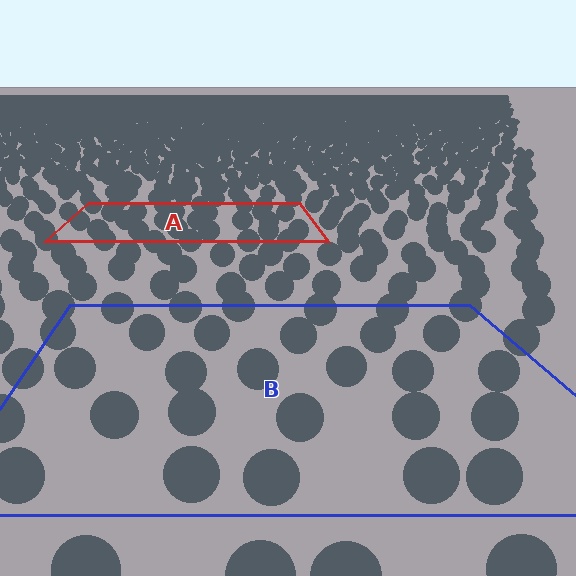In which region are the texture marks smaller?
The texture marks are smaller in region A, because it is farther away.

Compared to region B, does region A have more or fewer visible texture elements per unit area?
Region A has more texture elements per unit area — they are packed more densely because it is farther away.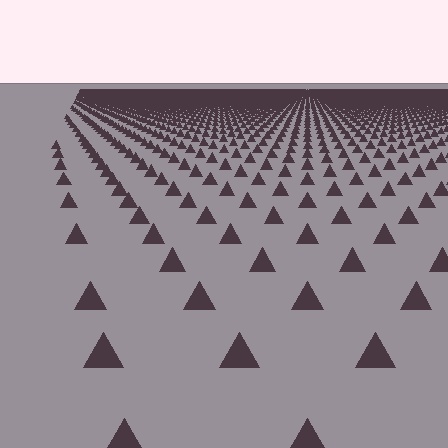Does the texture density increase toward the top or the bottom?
Density increases toward the top.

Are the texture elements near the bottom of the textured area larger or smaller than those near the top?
Larger. Near the bottom, elements are closer to the viewer and appear at a bigger on-screen size.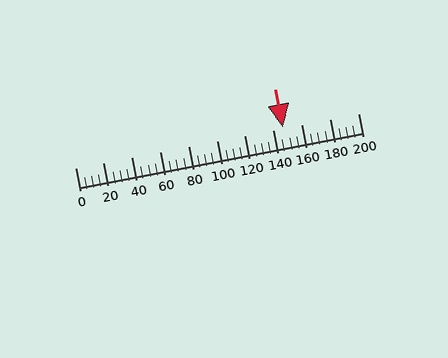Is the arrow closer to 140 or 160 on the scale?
The arrow is closer to 140.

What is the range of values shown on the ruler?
The ruler shows values from 0 to 200.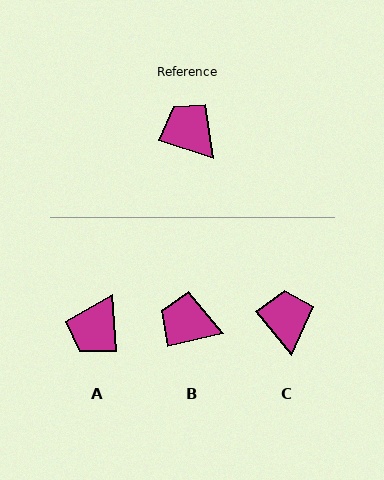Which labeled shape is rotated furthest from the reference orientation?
A, about 112 degrees away.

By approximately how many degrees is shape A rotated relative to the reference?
Approximately 112 degrees counter-clockwise.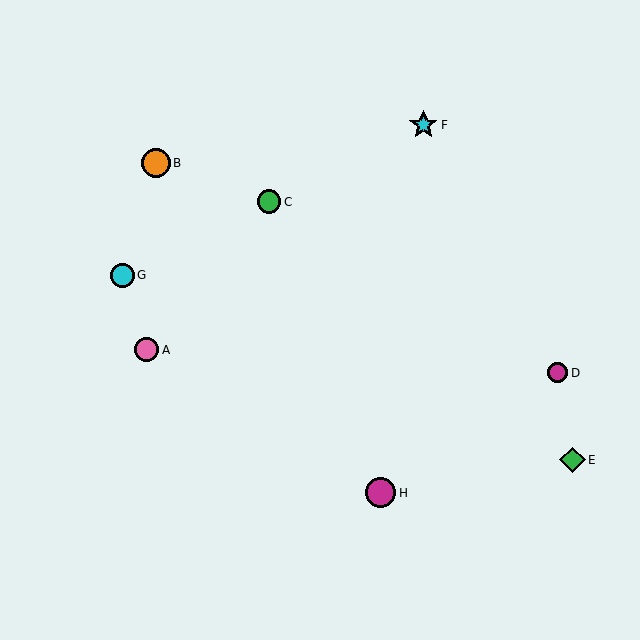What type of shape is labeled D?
Shape D is a magenta circle.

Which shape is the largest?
The magenta circle (labeled H) is the largest.